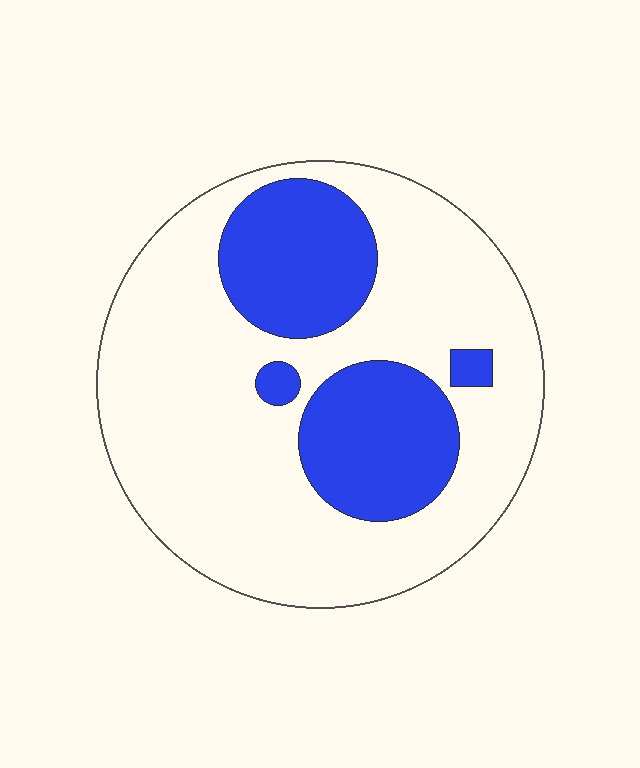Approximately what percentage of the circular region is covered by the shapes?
Approximately 30%.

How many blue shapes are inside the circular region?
4.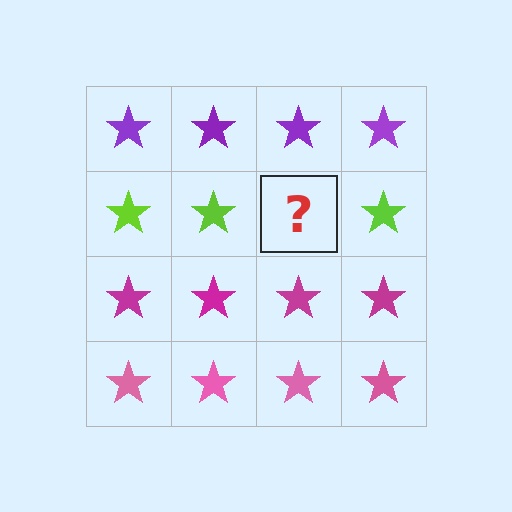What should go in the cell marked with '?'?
The missing cell should contain a lime star.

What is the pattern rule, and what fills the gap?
The rule is that each row has a consistent color. The gap should be filled with a lime star.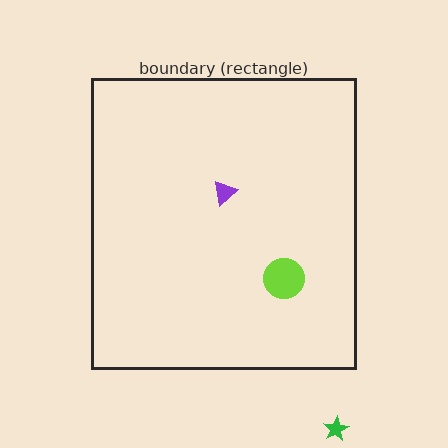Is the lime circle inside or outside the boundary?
Inside.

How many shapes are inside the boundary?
2 inside, 1 outside.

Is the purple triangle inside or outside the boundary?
Inside.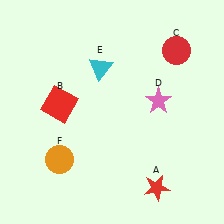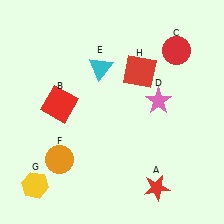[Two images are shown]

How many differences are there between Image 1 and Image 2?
There are 2 differences between the two images.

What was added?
A yellow hexagon (G), a red square (H) were added in Image 2.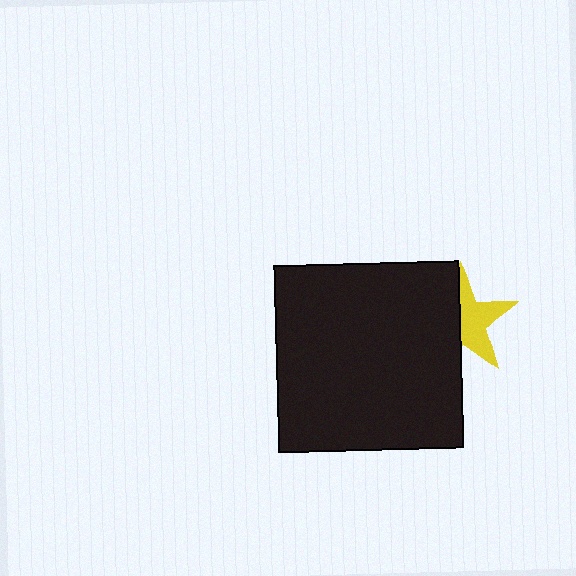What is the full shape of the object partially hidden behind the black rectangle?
The partially hidden object is a yellow star.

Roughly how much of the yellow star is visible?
About half of it is visible (roughly 54%).